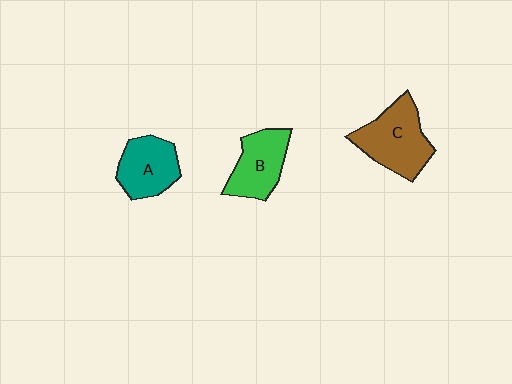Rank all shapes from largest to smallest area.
From largest to smallest: C (brown), B (green), A (teal).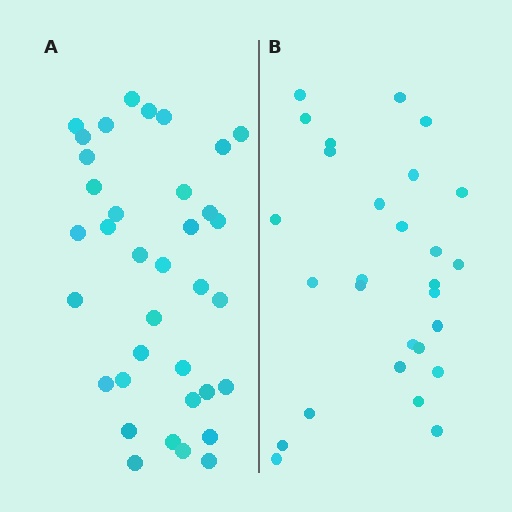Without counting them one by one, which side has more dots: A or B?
Region A (the left region) has more dots.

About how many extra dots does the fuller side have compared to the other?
Region A has roughly 8 or so more dots than region B.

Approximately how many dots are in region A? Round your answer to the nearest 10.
About 40 dots. (The exact count is 36, which rounds to 40.)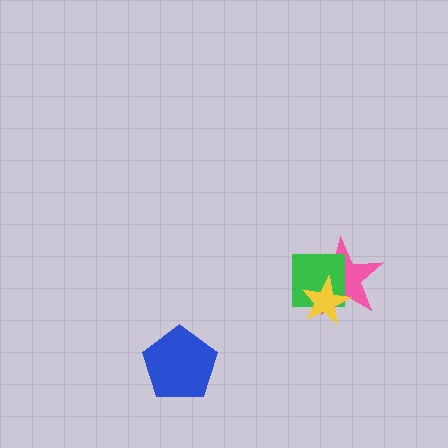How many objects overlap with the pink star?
2 objects overlap with the pink star.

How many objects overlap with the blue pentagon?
0 objects overlap with the blue pentagon.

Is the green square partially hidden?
Yes, it is partially covered by another shape.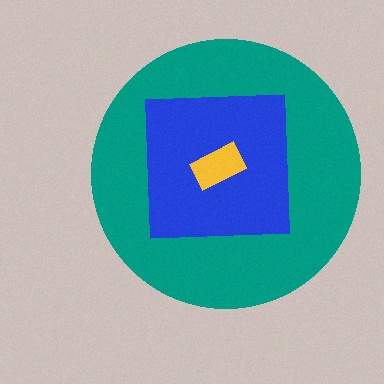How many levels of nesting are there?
3.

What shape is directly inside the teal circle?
The blue square.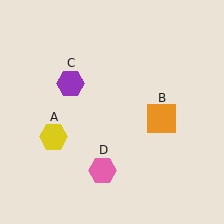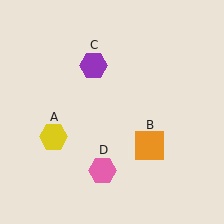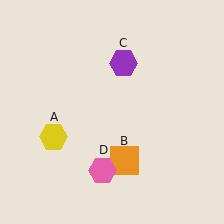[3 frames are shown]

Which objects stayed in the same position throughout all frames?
Yellow hexagon (object A) and pink hexagon (object D) remained stationary.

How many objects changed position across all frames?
2 objects changed position: orange square (object B), purple hexagon (object C).